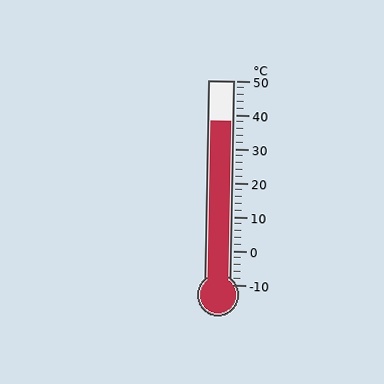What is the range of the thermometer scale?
The thermometer scale ranges from -10°C to 50°C.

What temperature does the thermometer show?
The thermometer shows approximately 38°C.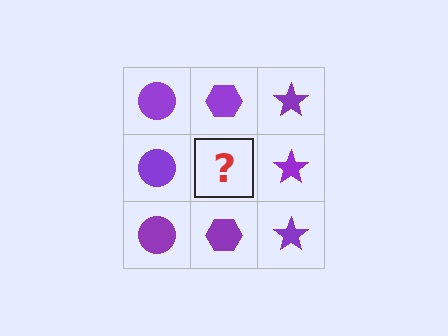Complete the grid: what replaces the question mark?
The question mark should be replaced with a purple hexagon.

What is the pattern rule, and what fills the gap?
The rule is that each column has a consistent shape. The gap should be filled with a purple hexagon.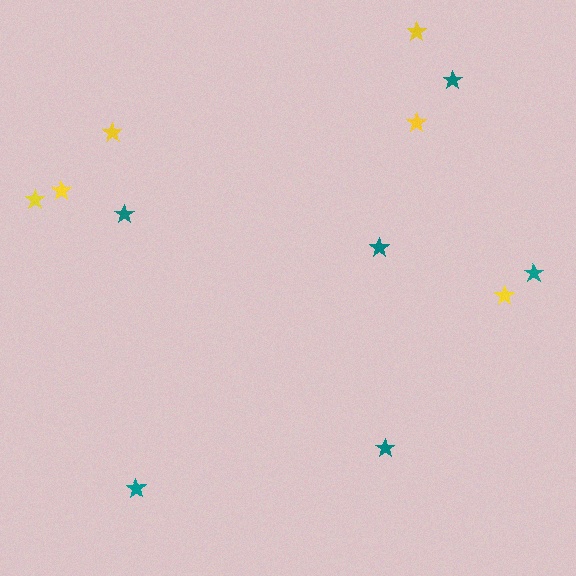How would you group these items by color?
There are 2 groups: one group of yellow stars (6) and one group of teal stars (6).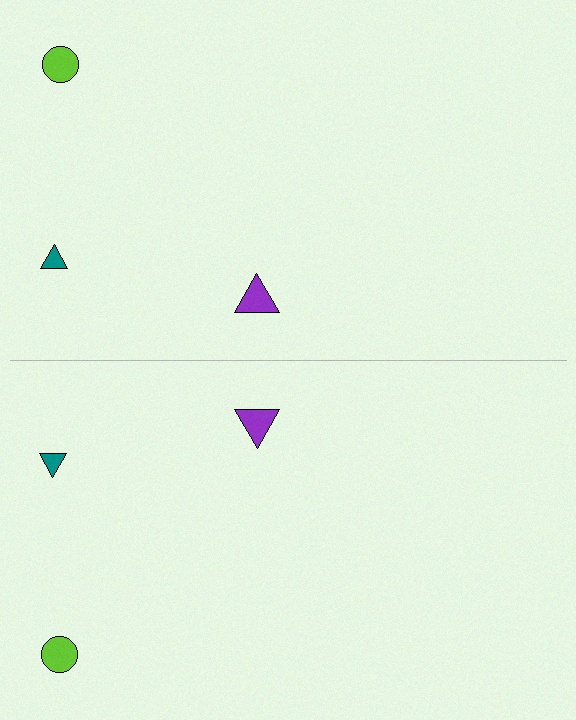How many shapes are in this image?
There are 6 shapes in this image.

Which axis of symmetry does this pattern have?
The pattern has a horizontal axis of symmetry running through the center of the image.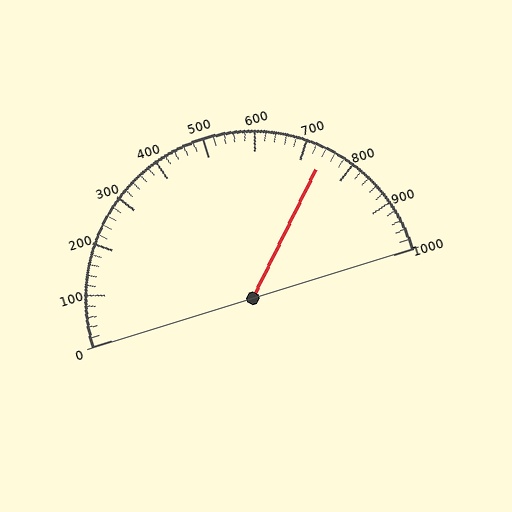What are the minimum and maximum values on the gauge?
The gauge ranges from 0 to 1000.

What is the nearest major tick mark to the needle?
The nearest major tick mark is 700.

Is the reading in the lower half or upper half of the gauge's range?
The reading is in the upper half of the range (0 to 1000).